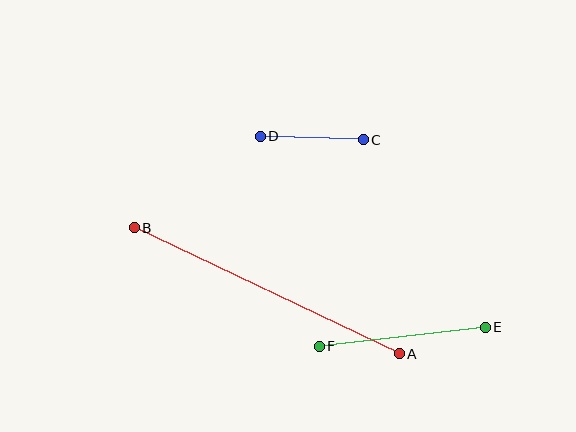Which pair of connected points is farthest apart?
Points A and B are farthest apart.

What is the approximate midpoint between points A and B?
The midpoint is at approximately (267, 291) pixels.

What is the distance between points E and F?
The distance is approximately 167 pixels.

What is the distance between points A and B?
The distance is approximately 294 pixels.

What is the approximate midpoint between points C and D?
The midpoint is at approximately (312, 138) pixels.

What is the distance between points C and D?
The distance is approximately 103 pixels.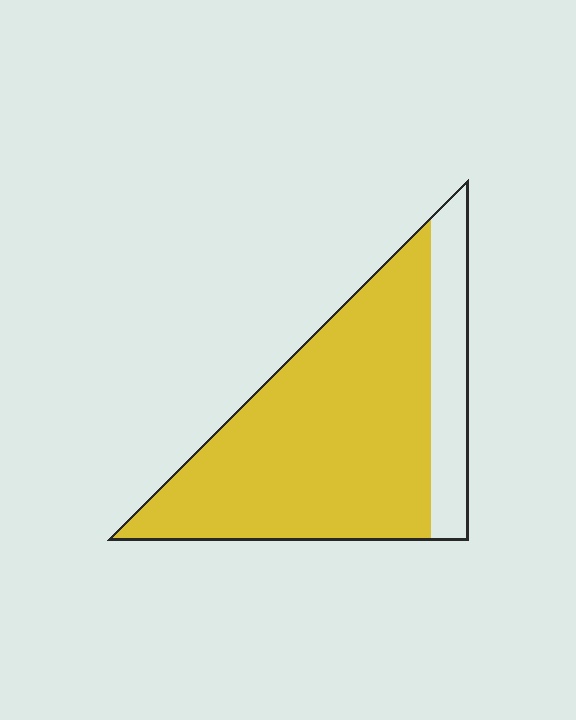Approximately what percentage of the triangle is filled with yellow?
Approximately 80%.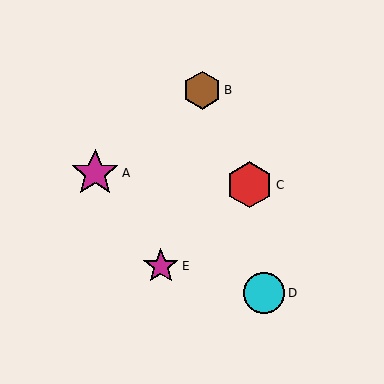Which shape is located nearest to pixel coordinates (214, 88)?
The brown hexagon (labeled B) at (202, 90) is nearest to that location.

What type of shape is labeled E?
Shape E is a magenta star.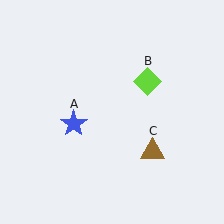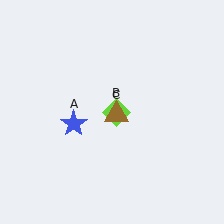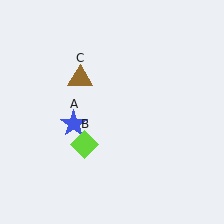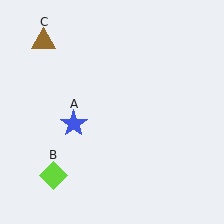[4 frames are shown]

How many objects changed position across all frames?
2 objects changed position: lime diamond (object B), brown triangle (object C).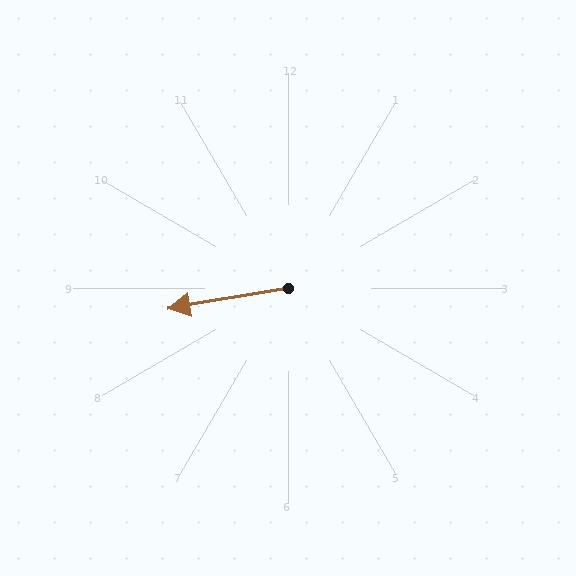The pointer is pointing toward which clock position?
Roughly 9 o'clock.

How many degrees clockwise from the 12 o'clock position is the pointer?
Approximately 260 degrees.